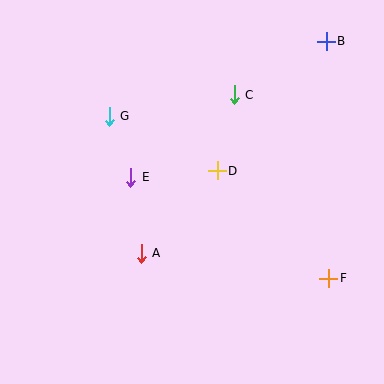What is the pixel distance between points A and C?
The distance between A and C is 184 pixels.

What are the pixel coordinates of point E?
Point E is at (131, 177).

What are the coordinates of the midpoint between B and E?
The midpoint between B and E is at (229, 109).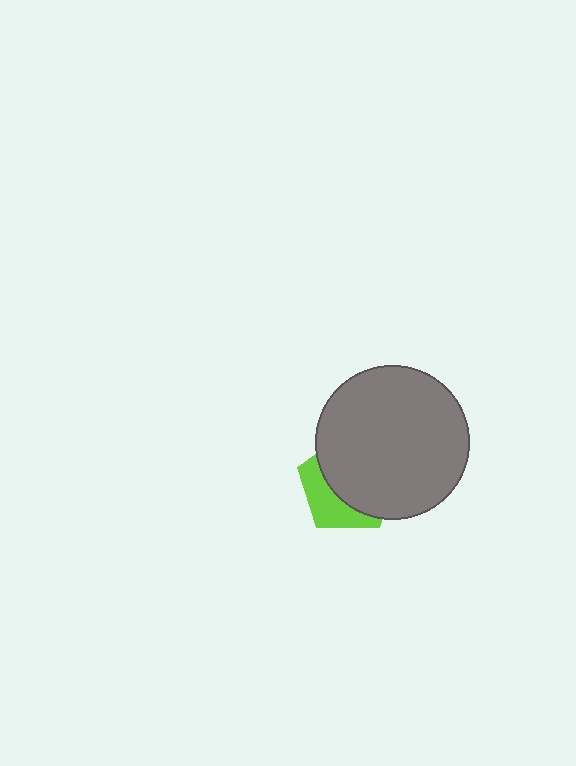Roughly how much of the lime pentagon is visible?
A small part of it is visible (roughly 35%).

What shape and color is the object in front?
The object in front is a gray circle.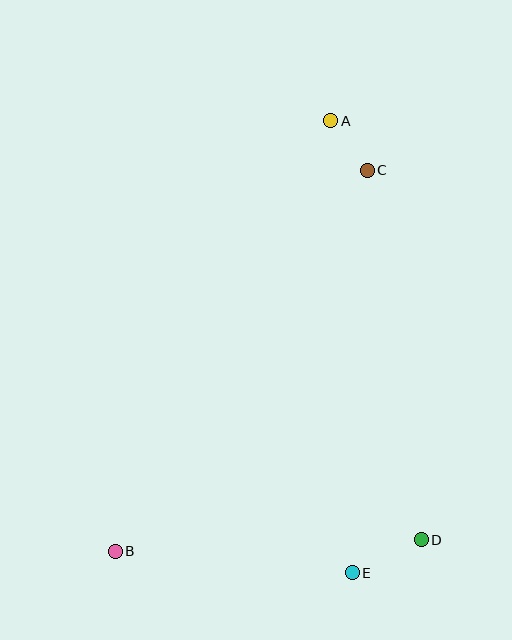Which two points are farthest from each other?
Points A and B are farthest from each other.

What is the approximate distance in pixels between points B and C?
The distance between B and C is approximately 457 pixels.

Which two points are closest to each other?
Points A and C are closest to each other.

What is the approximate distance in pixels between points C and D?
The distance between C and D is approximately 373 pixels.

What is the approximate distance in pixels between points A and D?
The distance between A and D is approximately 429 pixels.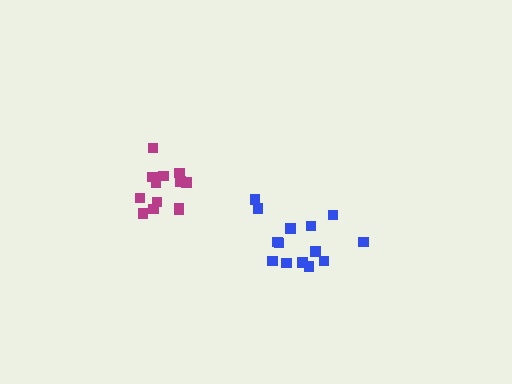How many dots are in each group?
Group 1: 14 dots, Group 2: 14 dots (28 total).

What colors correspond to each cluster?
The clusters are colored: blue, magenta.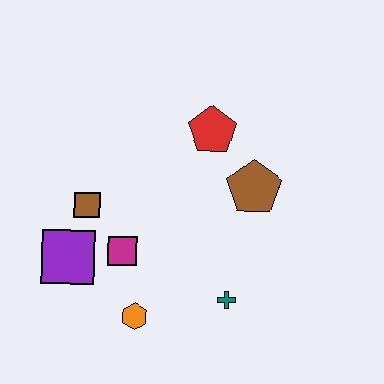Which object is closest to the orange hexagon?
The magenta square is closest to the orange hexagon.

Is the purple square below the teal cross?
No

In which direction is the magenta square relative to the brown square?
The magenta square is below the brown square.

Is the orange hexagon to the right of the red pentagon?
No